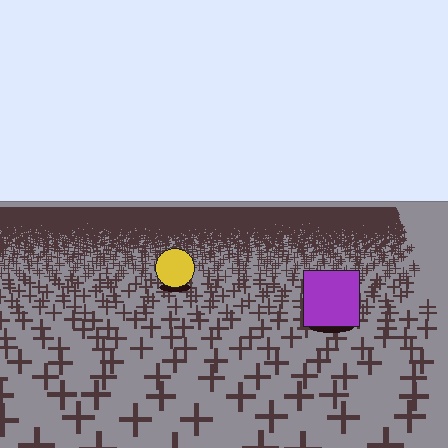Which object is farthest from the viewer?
The yellow circle is farthest from the viewer. It appears smaller and the ground texture around it is denser.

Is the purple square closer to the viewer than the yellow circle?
Yes. The purple square is closer — you can tell from the texture gradient: the ground texture is coarser near it.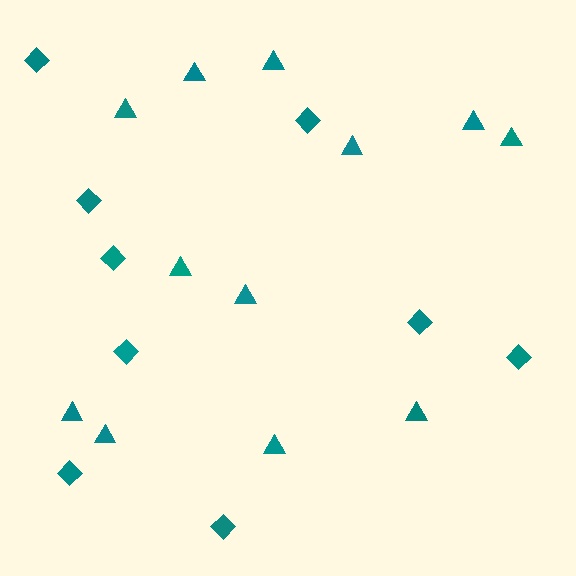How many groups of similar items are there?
There are 2 groups: one group of triangles (12) and one group of diamonds (9).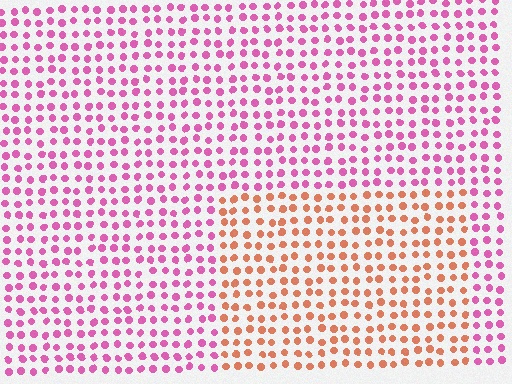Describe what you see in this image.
The image is filled with small pink elements in a uniform arrangement. A rectangle-shaped region is visible where the elements are tinted to a slightly different hue, forming a subtle color boundary.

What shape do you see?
I see a rectangle.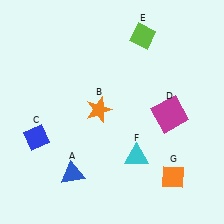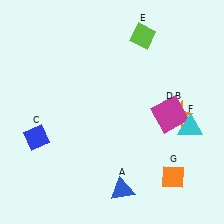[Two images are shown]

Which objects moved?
The objects that moved are: the blue triangle (A), the orange star (B), the cyan triangle (F).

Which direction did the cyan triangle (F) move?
The cyan triangle (F) moved right.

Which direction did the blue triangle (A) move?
The blue triangle (A) moved right.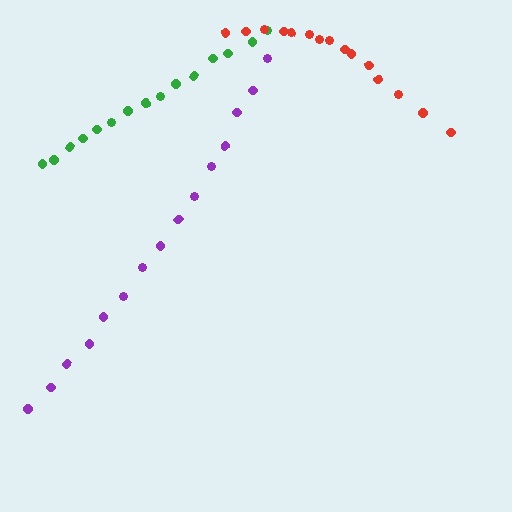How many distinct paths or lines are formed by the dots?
There are 3 distinct paths.